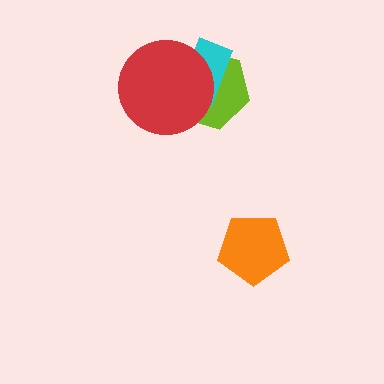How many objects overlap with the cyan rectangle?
2 objects overlap with the cyan rectangle.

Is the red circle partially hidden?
No, no other shape covers it.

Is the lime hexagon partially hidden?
Yes, it is partially covered by another shape.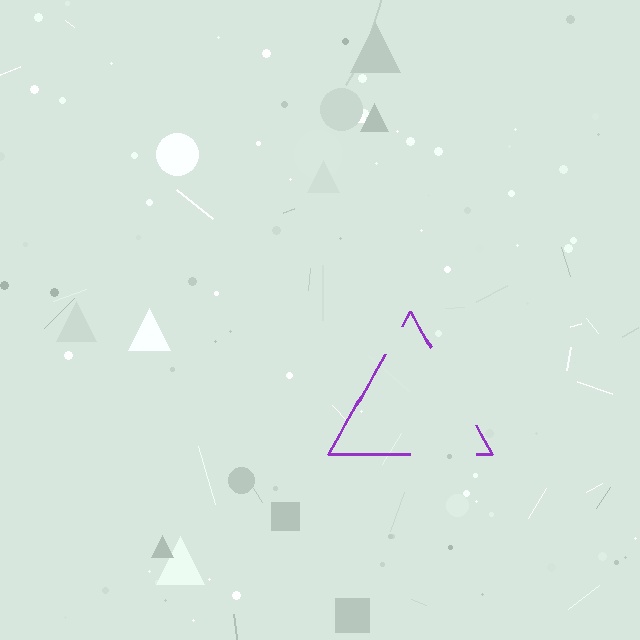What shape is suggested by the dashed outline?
The dashed outline suggests a triangle.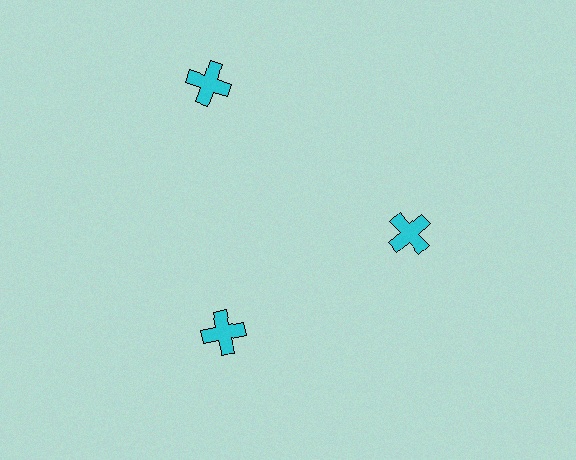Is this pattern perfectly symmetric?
No. The 3 cyan crosses are arranged in a ring, but one element near the 11 o'clock position is pushed outward from the center, breaking the 3-fold rotational symmetry.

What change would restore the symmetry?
The symmetry would be restored by moving it inward, back onto the ring so that all 3 crosses sit at equal angles and equal distance from the center.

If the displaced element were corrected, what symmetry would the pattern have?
It would have 3-fold rotational symmetry — the pattern would map onto itself every 120 degrees.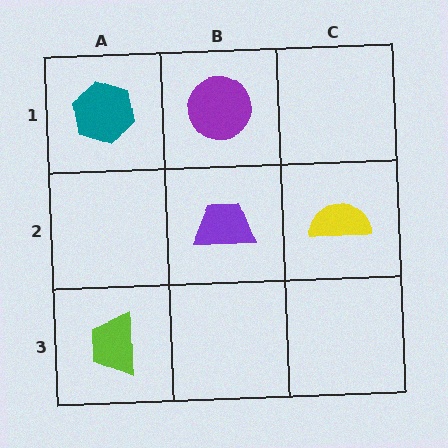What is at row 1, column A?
A teal hexagon.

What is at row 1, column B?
A purple circle.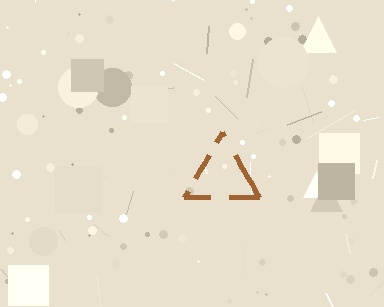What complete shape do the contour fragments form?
The contour fragments form a triangle.